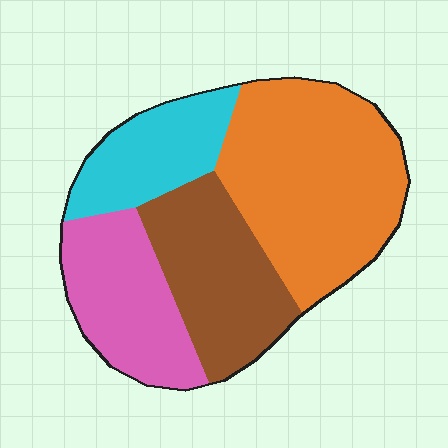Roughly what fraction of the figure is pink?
Pink takes up about one fifth (1/5) of the figure.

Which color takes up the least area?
Cyan, at roughly 15%.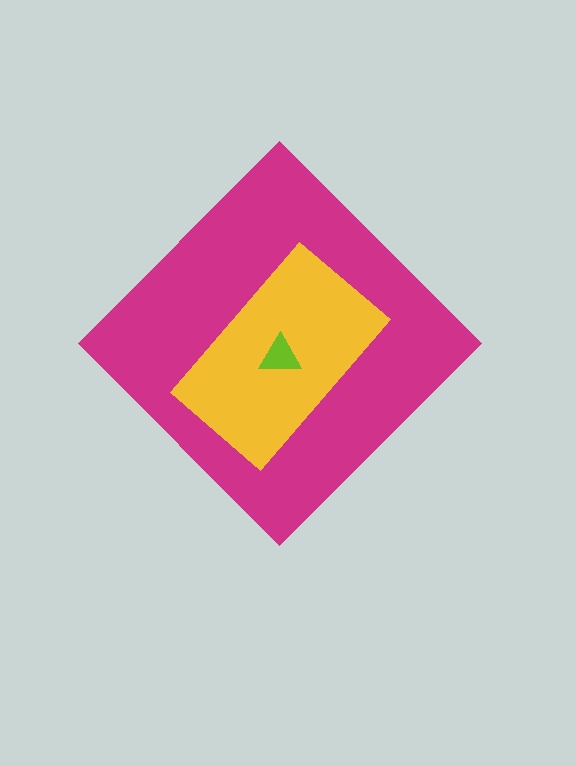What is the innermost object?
The lime triangle.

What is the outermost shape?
The magenta diamond.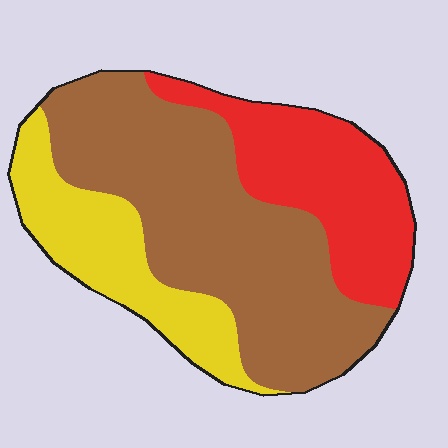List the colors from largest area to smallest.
From largest to smallest: brown, red, yellow.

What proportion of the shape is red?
Red covers about 25% of the shape.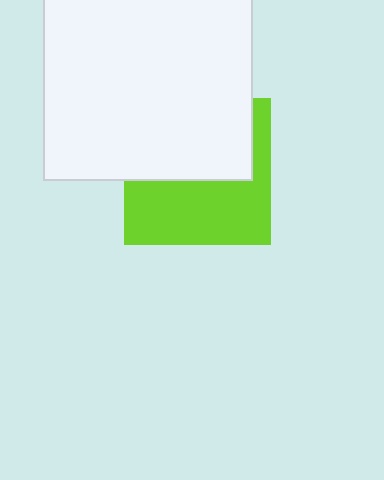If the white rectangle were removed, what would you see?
You would see the complete lime square.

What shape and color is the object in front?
The object in front is a white rectangle.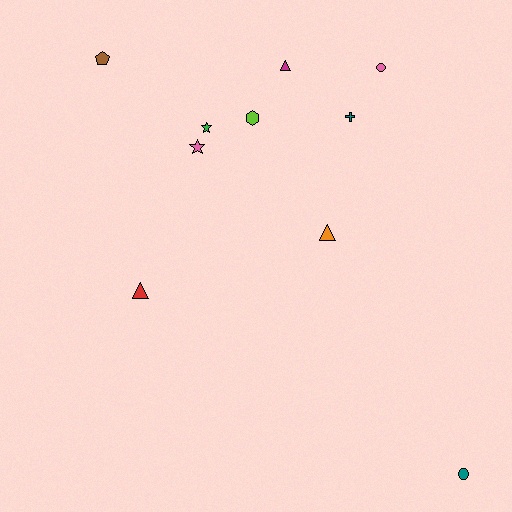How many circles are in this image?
There are 2 circles.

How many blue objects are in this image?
There are no blue objects.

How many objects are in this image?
There are 10 objects.